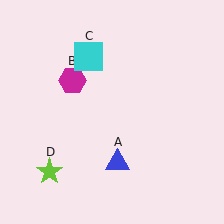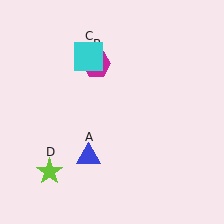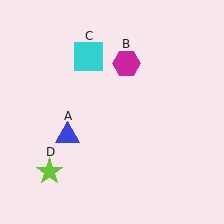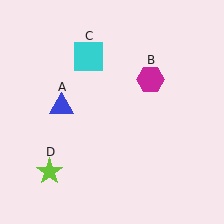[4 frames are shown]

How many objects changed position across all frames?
2 objects changed position: blue triangle (object A), magenta hexagon (object B).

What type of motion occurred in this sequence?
The blue triangle (object A), magenta hexagon (object B) rotated clockwise around the center of the scene.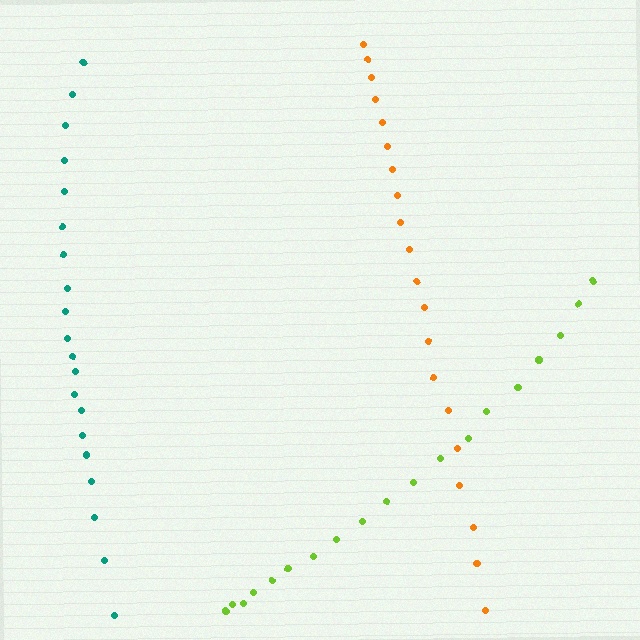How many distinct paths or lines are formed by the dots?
There are 3 distinct paths.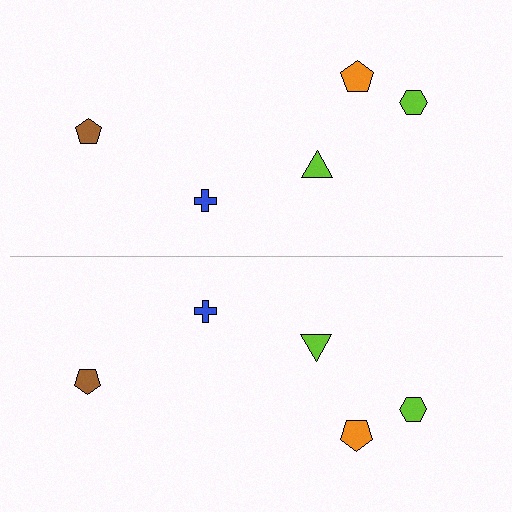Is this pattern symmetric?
Yes, this pattern has bilateral (reflection) symmetry.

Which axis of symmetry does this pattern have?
The pattern has a horizontal axis of symmetry running through the center of the image.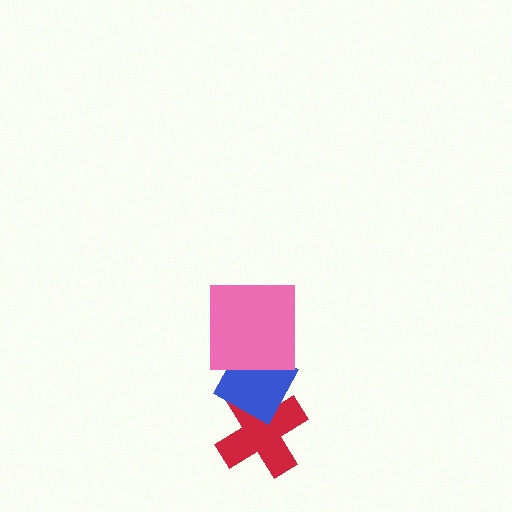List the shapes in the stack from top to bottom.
From top to bottom: the pink square, the blue diamond, the red cross.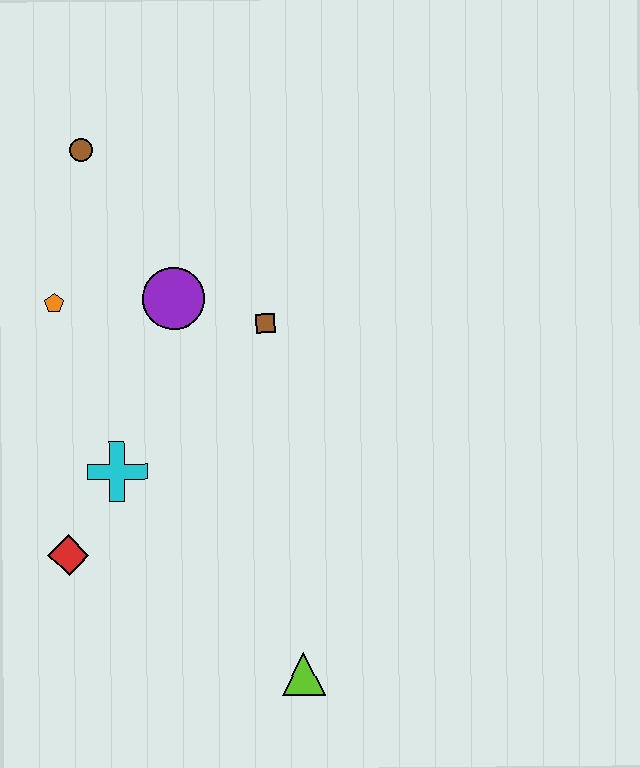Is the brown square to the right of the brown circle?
Yes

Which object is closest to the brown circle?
The orange pentagon is closest to the brown circle.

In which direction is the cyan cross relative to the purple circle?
The cyan cross is below the purple circle.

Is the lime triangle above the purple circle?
No